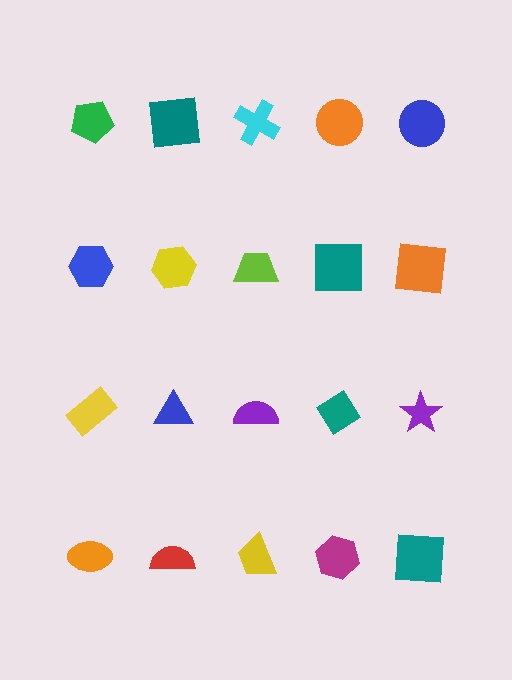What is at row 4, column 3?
A yellow trapezoid.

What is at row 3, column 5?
A purple star.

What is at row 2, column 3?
A lime trapezoid.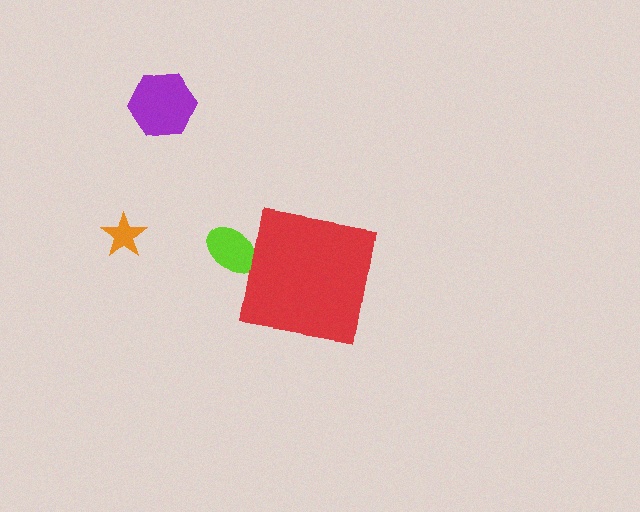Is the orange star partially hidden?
No, the orange star is fully visible.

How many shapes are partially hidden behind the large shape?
1 shape is partially hidden.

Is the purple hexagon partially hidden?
No, the purple hexagon is fully visible.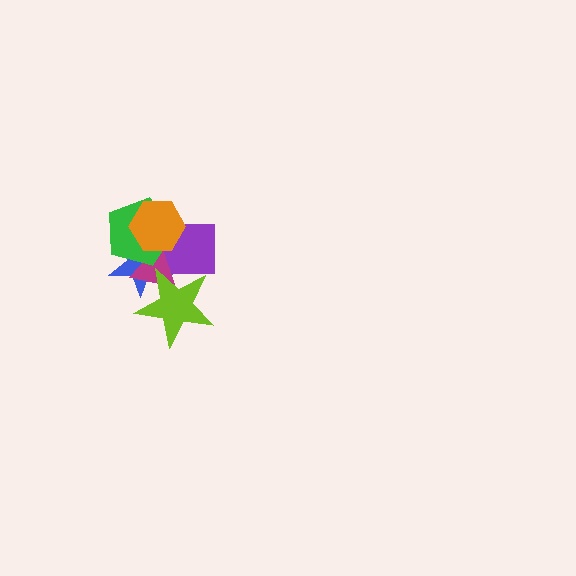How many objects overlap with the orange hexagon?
4 objects overlap with the orange hexagon.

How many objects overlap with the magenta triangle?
5 objects overlap with the magenta triangle.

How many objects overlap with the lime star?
3 objects overlap with the lime star.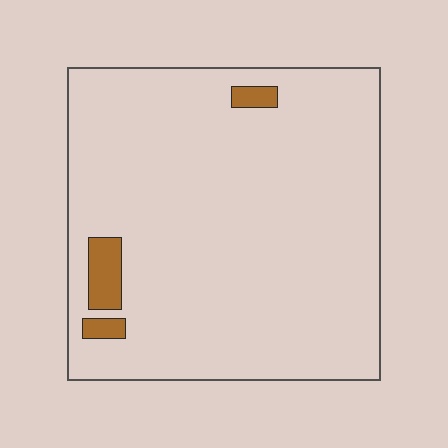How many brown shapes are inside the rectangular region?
3.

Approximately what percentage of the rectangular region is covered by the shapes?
Approximately 5%.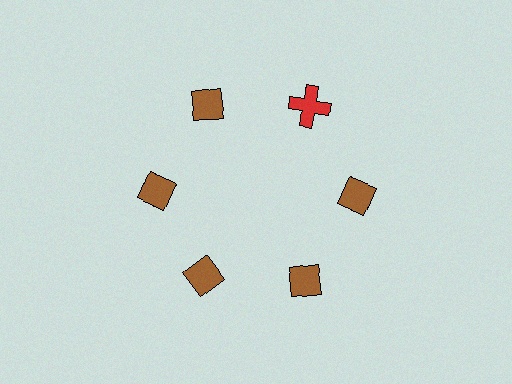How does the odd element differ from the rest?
It differs in both color (red instead of brown) and shape (cross instead of diamond).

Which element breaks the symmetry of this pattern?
The red cross at roughly the 1 o'clock position breaks the symmetry. All other shapes are brown diamonds.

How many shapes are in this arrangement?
There are 6 shapes arranged in a ring pattern.